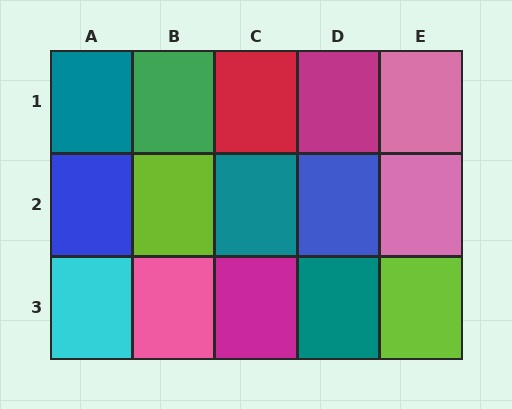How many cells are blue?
2 cells are blue.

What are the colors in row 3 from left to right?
Cyan, pink, magenta, teal, lime.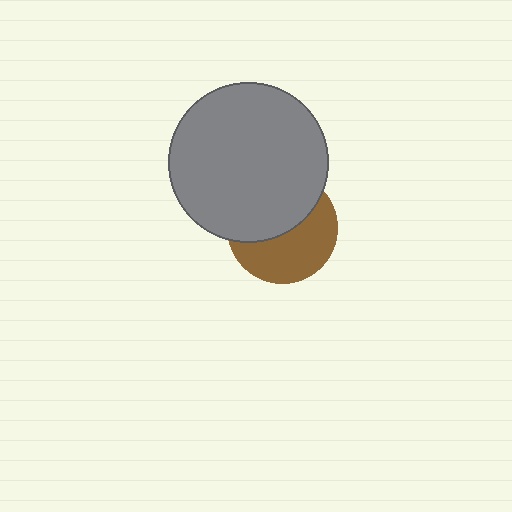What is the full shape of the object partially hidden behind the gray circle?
The partially hidden object is a brown circle.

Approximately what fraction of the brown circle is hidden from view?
Roughly 50% of the brown circle is hidden behind the gray circle.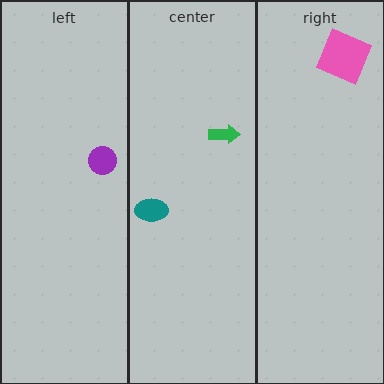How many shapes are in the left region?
1.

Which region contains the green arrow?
The center region.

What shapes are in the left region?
The purple circle.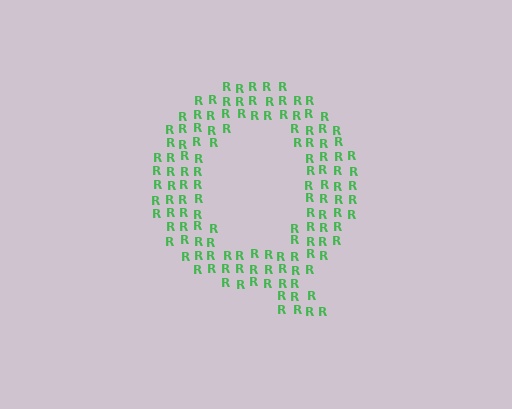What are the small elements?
The small elements are letter R's.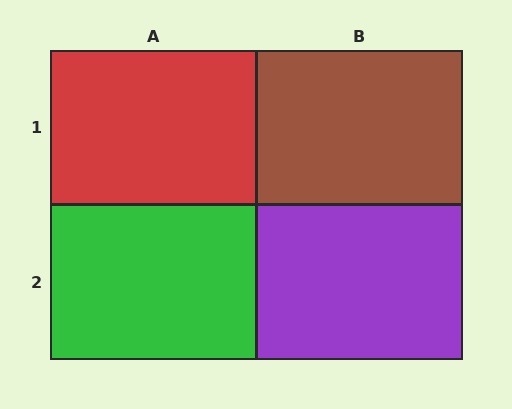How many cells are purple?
1 cell is purple.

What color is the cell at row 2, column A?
Green.